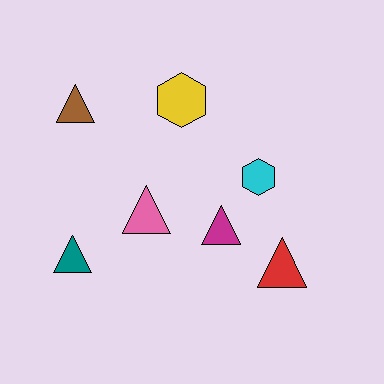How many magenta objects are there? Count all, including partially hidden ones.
There is 1 magenta object.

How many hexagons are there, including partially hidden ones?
There are 2 hexagons.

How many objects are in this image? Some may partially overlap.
There are 7 objects.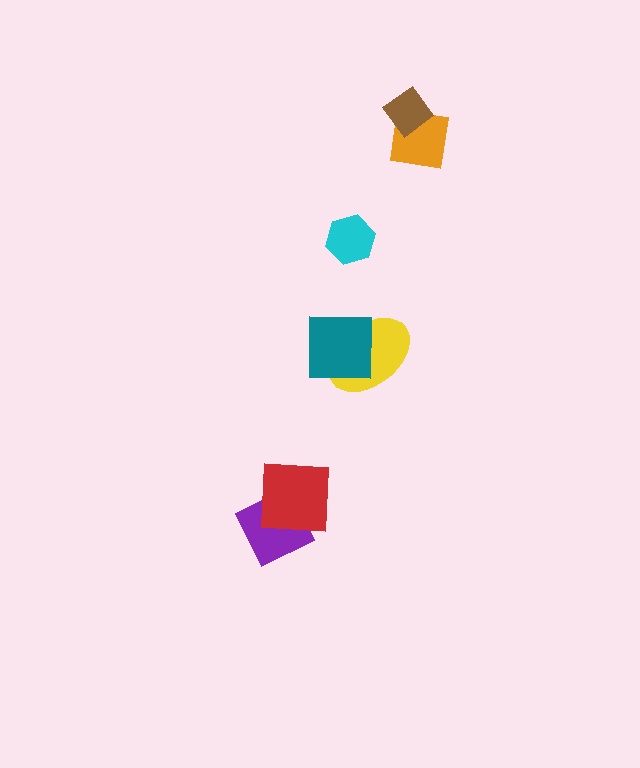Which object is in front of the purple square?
The red square is in front of the purple square.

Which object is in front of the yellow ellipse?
The teal square is in front of the yellow ellipse.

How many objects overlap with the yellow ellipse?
1 object overlaps with the yellow ellipse.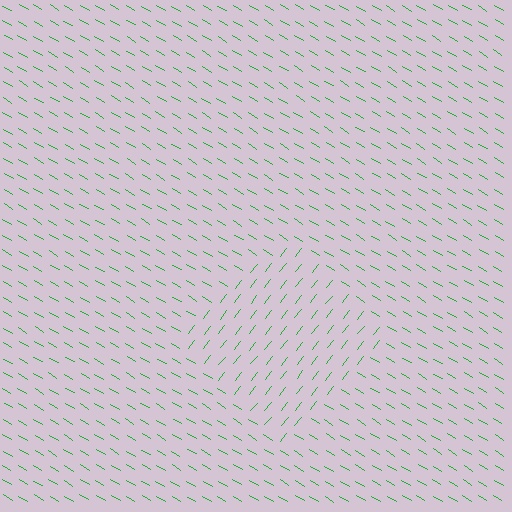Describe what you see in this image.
The image is filled with small green line segments. A diamond region in the image has lines oriented differently from the surrounding lines, creating a visible texture boundary.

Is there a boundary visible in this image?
Yes, there is a texture boundary formed by a change in line orientation.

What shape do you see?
I see a diamond.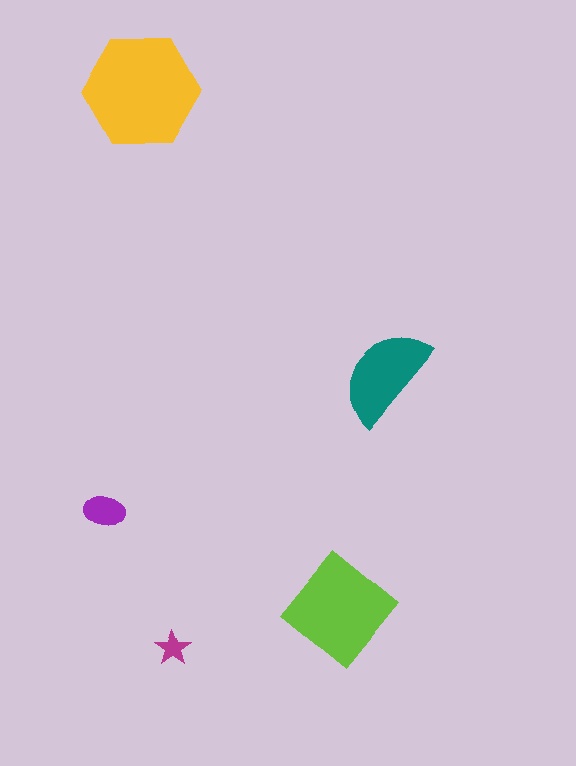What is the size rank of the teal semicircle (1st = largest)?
3rd.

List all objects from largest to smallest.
The yellow hexagon, the lime diamond, the teal semicircle, the purple ellipse, the magenta star.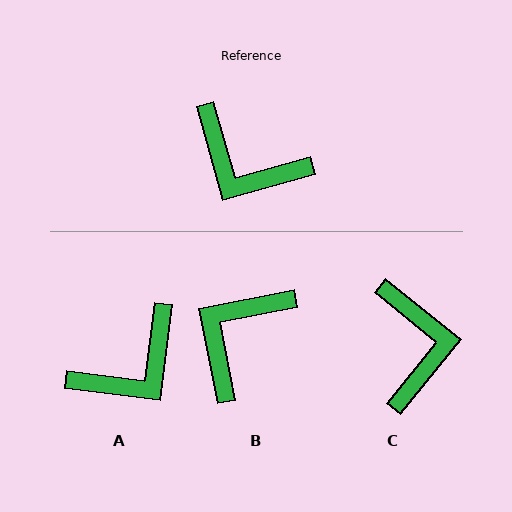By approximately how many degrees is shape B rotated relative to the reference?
Approximately 94 degrees clockwise.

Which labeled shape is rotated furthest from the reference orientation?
C, about 126 degrees away.